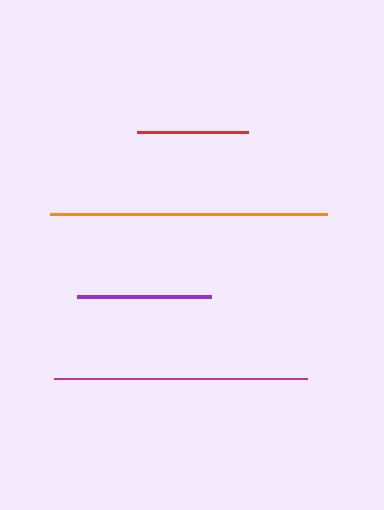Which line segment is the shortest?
The red line is the shortest at approximately 111 pixels.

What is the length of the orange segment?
The orange segment is approximately 277 pixels long.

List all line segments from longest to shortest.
From longest to shortest: orange, magenta, purple, red.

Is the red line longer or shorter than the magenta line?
The magenta line is longer than the red line.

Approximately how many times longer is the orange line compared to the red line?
The orange line is approximately 2.5 times the length of the red line.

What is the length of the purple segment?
The purple segment is approximately 134 pixels long.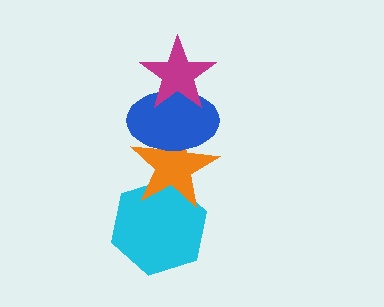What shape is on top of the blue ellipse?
The magenta star is on top of the blue ellipse.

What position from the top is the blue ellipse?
The blue ellipse is 2nd from the top.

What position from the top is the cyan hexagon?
The cyan hexagon is 4th from the top.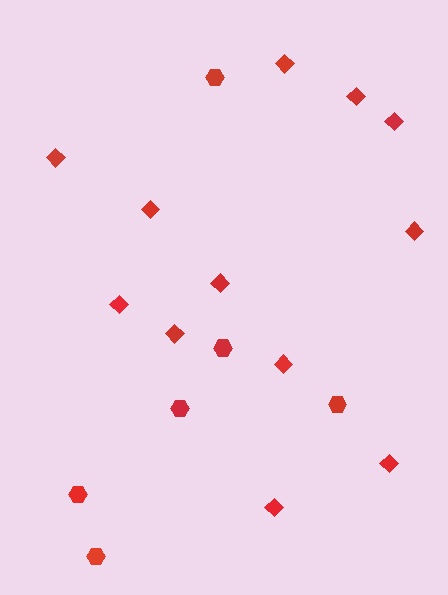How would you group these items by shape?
There are 2 groups: one group of diamonds (12) and one group of hexagons (6).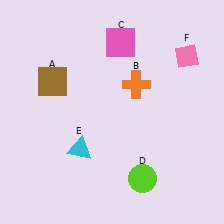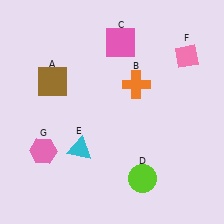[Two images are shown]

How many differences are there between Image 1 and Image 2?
There is 1 difference between the two images.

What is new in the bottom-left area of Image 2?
A pink hexagon (G) was added in the bottom-left area of Image 2.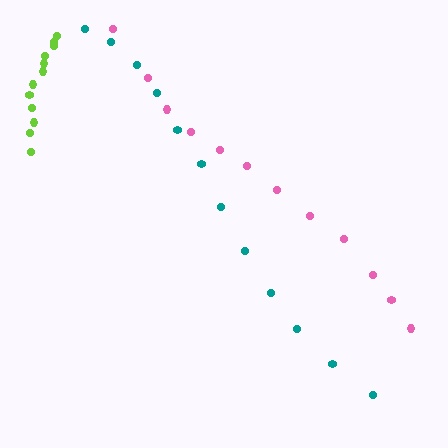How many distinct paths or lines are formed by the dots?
There are 3 distinct paths.